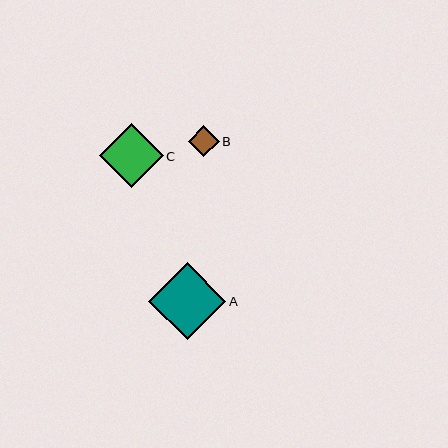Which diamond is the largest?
Diamond A is the largest with a size of approximately 78 pixels.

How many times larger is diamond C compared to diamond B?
Diamond C is approximately 2.0 times the size of diamond B.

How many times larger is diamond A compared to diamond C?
Diamond A is approximately 1.2 times the size of diamond C.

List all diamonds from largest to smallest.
From largest to smallest: A, C, B.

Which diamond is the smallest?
Diamond B is the smallest with a size of approximately 31 pixels.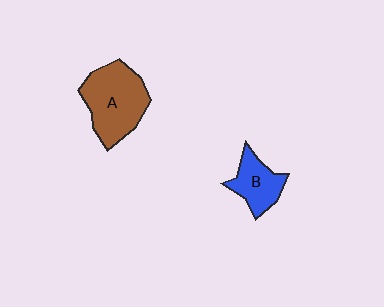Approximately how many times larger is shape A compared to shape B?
Approximately 1.8 times.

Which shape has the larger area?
Shape A (brown).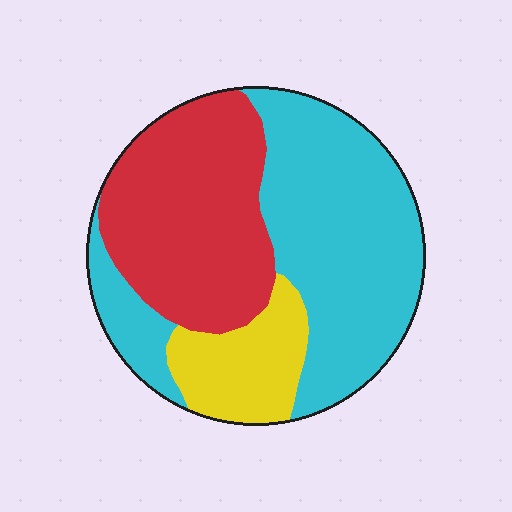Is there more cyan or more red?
Cyan.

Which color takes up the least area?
Yellow, at roughly 15%.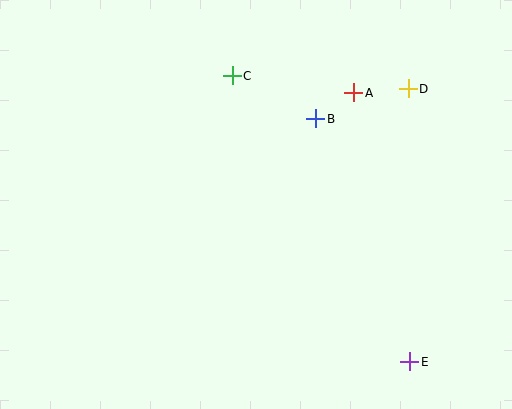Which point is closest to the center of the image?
Point B at (316, 119) is closest to the center.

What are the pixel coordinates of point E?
Point E is at (410, 362).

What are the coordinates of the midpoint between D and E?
The midpoint between D and E is at (409, 225).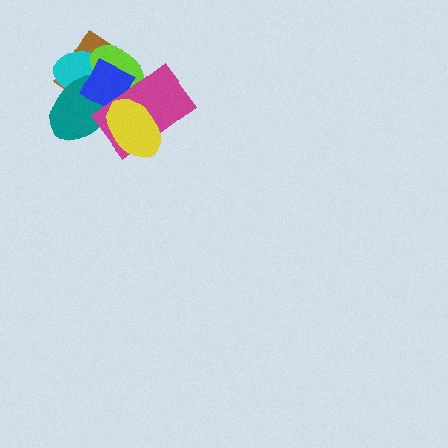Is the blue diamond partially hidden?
Yes, it is partially covered by another shape.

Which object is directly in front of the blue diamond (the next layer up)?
The magenta rectangle is directly in front of the blue diamond.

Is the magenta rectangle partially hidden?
Yes, it is partially covered by another shape.